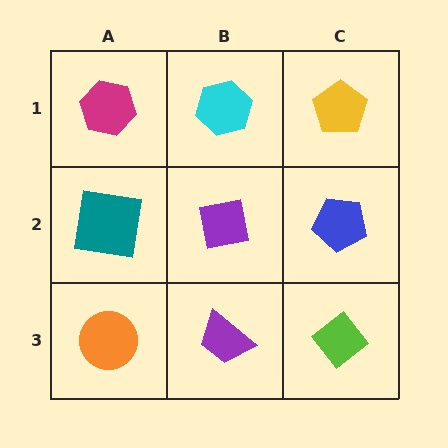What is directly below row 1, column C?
A blue pentagon.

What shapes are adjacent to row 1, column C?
A blue pentagon (row 2, column C), a cyan hexagon (row 1, column B).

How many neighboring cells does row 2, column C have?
3.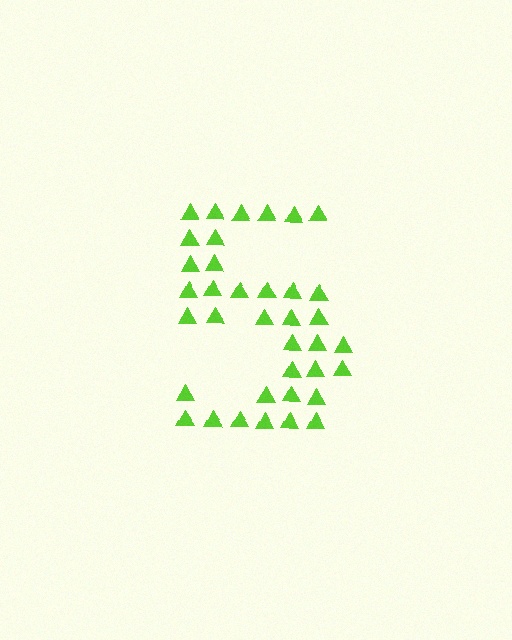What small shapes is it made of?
It is made of small triangles.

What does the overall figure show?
The overall figure shows the digit 5.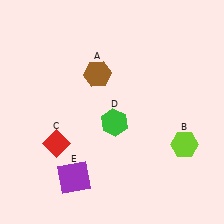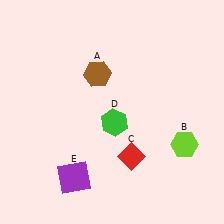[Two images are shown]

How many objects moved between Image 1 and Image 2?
1 object moved between the two images.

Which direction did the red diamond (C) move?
The red diamond (C) moved right.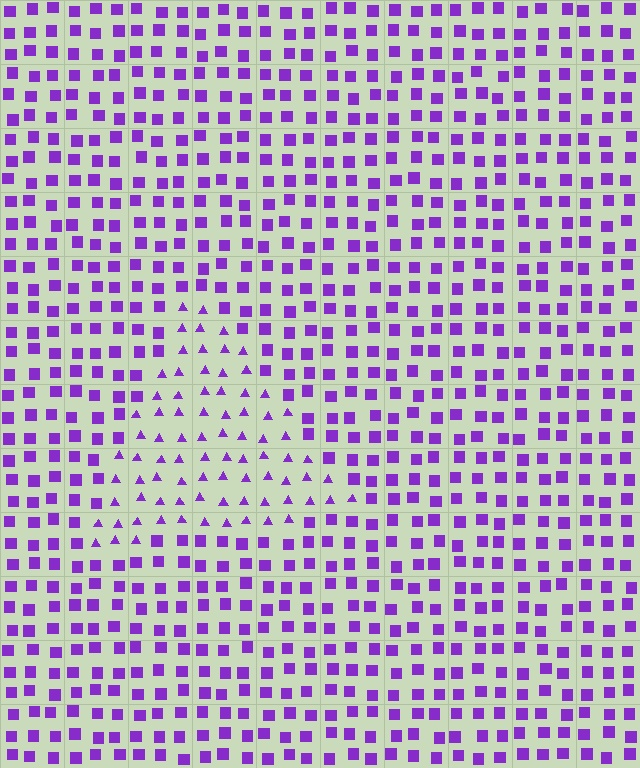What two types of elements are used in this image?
The image uses triangles inside the triangle region and squares outside it.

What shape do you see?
I see a triangle.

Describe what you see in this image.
The image is filled with small purple elements arranged in a uniform grid. A triangle-shaped region contains triangles, while the surrounding area contains squares. The boundary is defined purely by the change in element shape.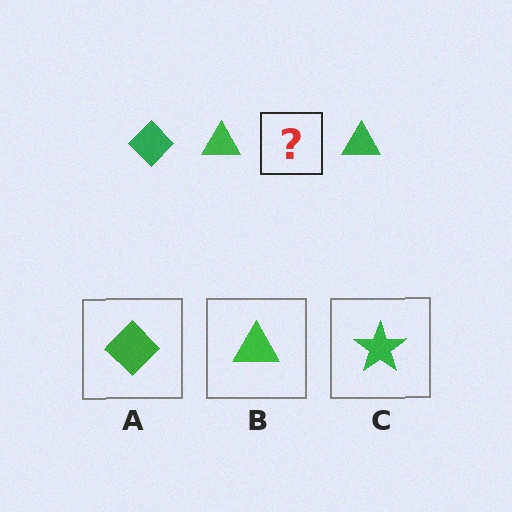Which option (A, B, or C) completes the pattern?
A.